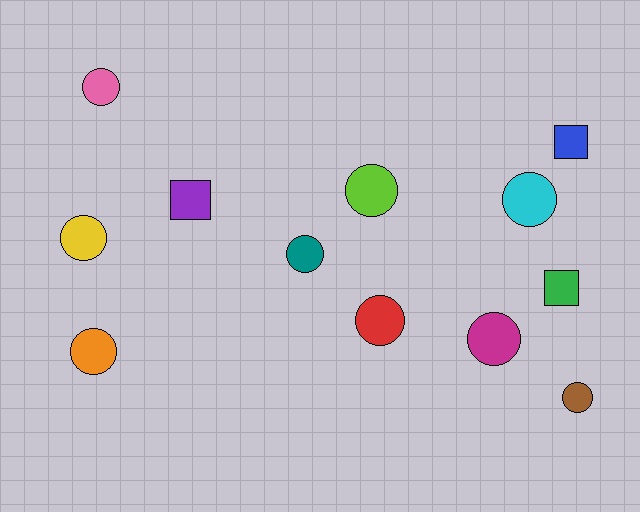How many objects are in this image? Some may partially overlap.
There are 12 objects.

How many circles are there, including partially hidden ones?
There are 9 circles.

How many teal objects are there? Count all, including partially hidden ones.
There is 1 teal object.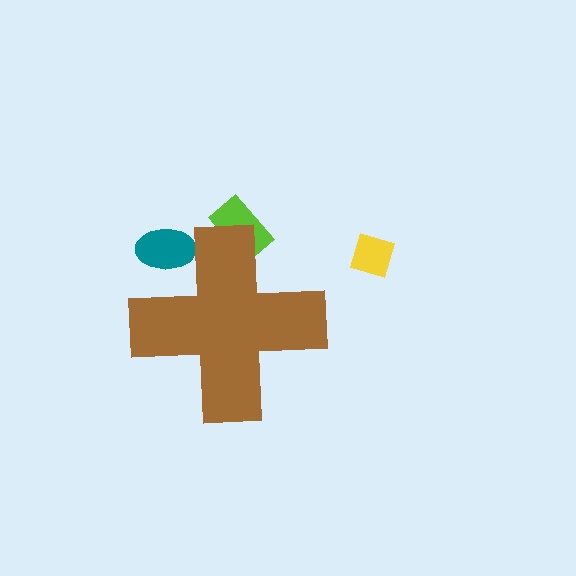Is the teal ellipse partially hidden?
Yes, the teal ellipse is partially hidden behind the brown cross.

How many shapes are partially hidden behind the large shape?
2 shapes are partially hidden.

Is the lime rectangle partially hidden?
Yes, the lime rectangle is partially hidden behind the brown cross.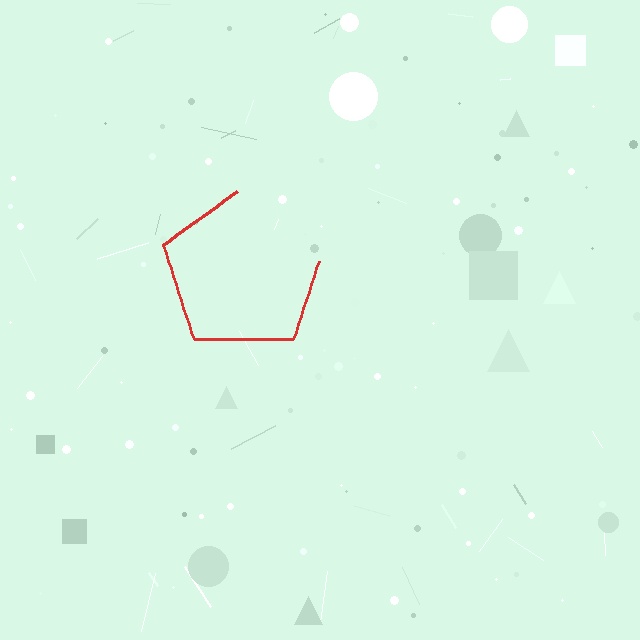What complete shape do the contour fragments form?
The contour fragments form a pentagon.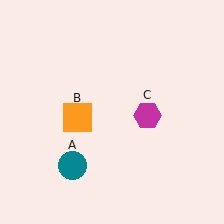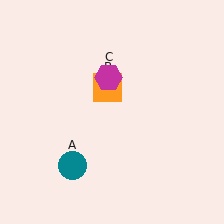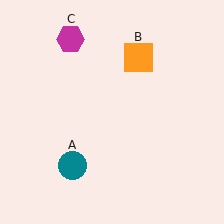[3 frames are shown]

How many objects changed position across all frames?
2 objects changed position: orange square (object B), magenta hexagon (object C).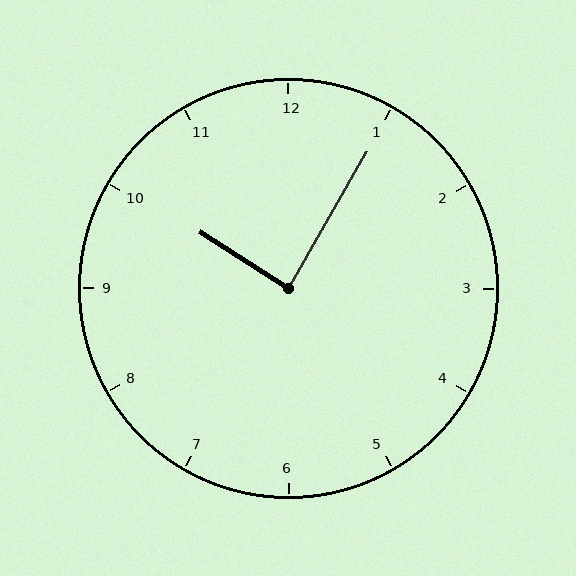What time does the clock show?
10:05.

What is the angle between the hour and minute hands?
Approximately 88 degrees.